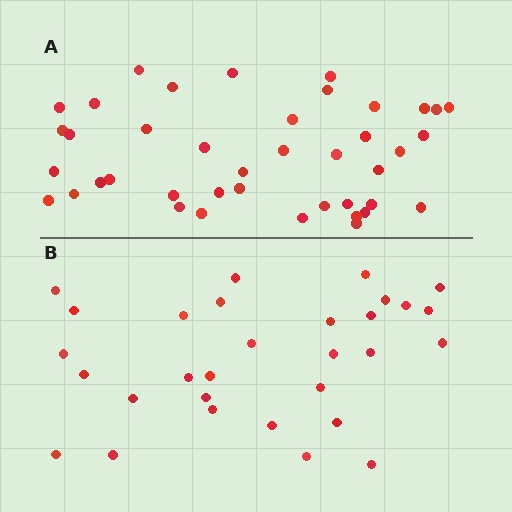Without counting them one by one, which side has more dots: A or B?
Region A (the top region) has more dots.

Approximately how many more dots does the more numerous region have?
Region A has roughly 12 or so more dots than region B.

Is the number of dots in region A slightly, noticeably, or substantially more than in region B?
Region A has noticeably more, but not dramatically so. The ratio is roughly 1.4 to 1.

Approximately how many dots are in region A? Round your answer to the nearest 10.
About 40 dots. (The exact count is 41, which rounds to 40.)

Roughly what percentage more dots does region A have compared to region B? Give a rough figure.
About 35% more.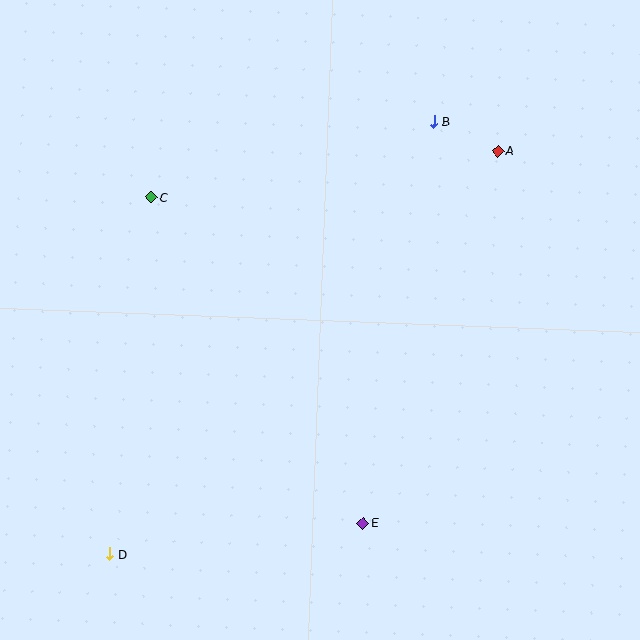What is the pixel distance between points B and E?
The distance between B and E is 408 pixels.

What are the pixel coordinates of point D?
Point D is at (110, 554).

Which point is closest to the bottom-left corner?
Point D is closest to the bottom-left corner.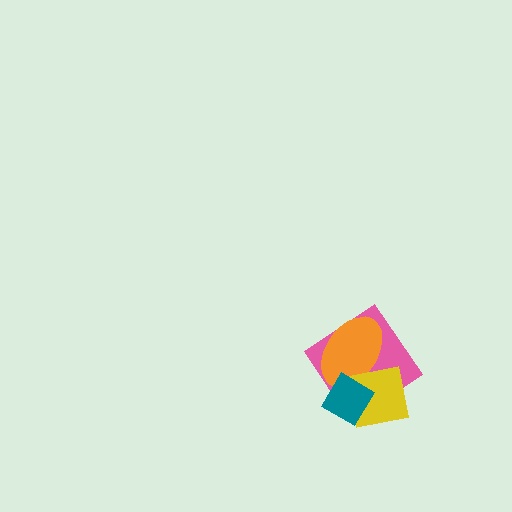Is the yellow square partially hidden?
Yes, it is partially covered by another shape.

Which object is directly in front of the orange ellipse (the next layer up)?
The yellow square is directly in front of the orange ellipse.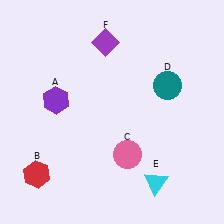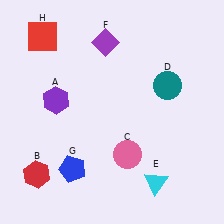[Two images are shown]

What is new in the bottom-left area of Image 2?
A blue pentagon (G) was added in the bottom-left area of Image 2.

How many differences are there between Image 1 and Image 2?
There are 2 differences between the two images.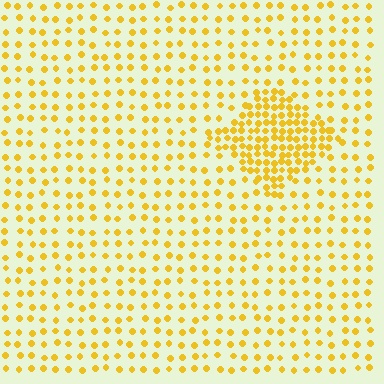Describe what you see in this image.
The image contains small yellow elements arranged at two different densities. A diamond-shaped region is visible where the elements are more densely packed than the surrounding area.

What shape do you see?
I see a diamond.